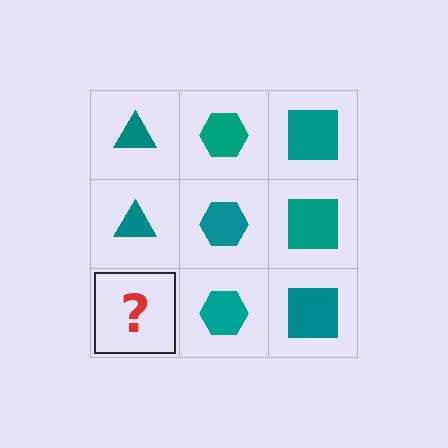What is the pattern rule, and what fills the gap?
The rule is that each column has a consistent shape. The gap should be filled with a teal triangle.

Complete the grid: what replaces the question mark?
The question mark should be replaced with a teal triangle.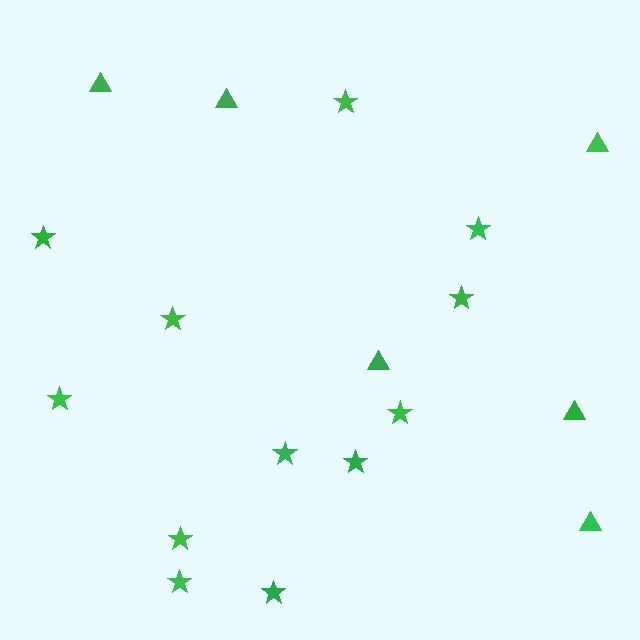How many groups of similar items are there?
There are 2 groups: one group of stars (12) and one group of triangles (6).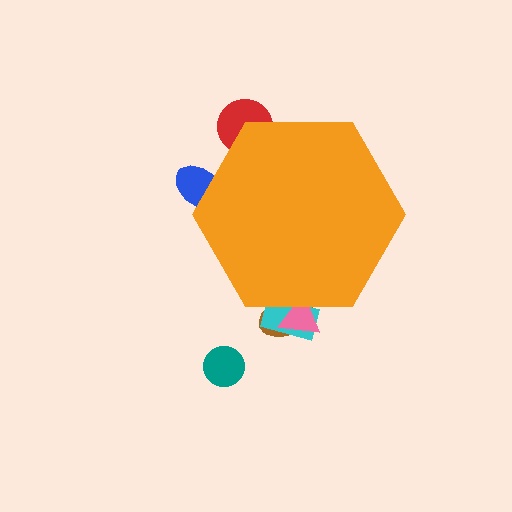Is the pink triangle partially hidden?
Yes, the pink triangle is partially hidden behind the orange hexagon.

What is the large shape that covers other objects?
An orange hexagon.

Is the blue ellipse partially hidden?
Yes, the blue ellipse is partially hidden behind the orange hexagon.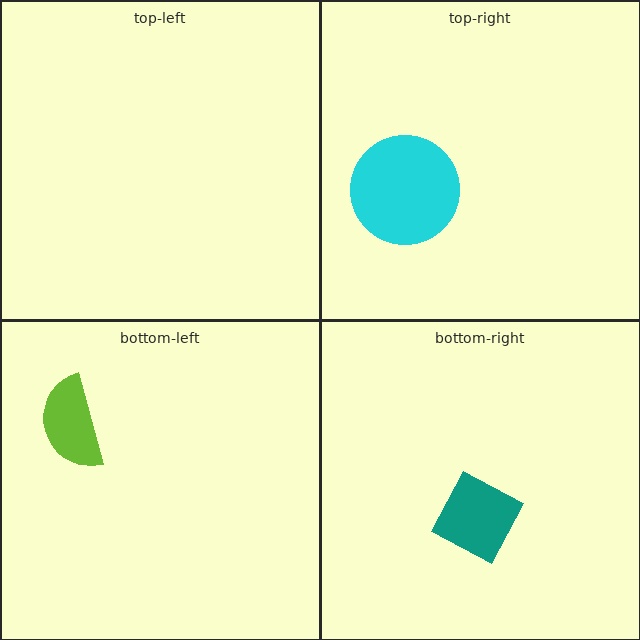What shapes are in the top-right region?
The cyan circle.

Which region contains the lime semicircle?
The bottom-left region.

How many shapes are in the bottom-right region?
1.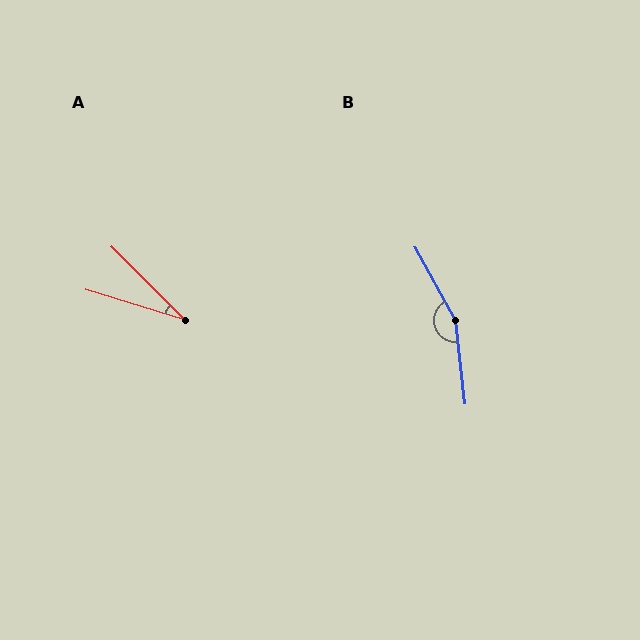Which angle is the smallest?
A, at approximately 28 degrees.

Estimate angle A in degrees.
Approximately 28 degrees.